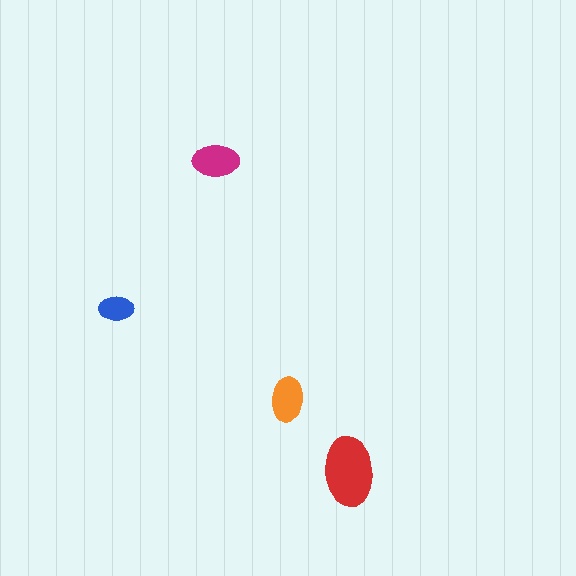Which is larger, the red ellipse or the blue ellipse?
The red one.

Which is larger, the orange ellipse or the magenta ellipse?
The magenta one.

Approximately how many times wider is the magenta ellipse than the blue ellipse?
About 1.5 times wider.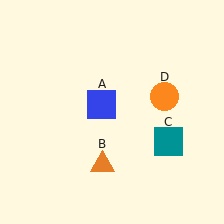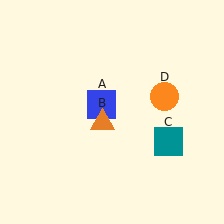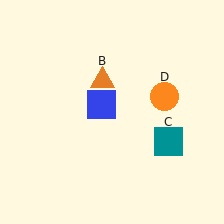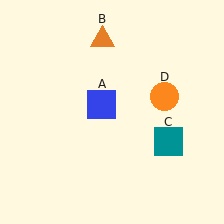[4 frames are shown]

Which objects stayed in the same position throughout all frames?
Blue square (object A) and teal square (object C) and orange circle (object D) remained stationary.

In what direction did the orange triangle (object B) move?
The orange triangle (object B) moved up.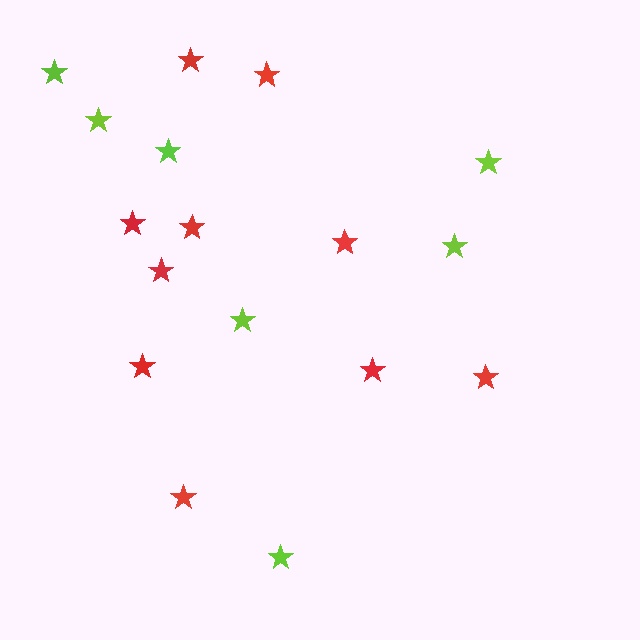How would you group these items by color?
There are 2 groups: one group of lime stars (7) and one group of red stars (10).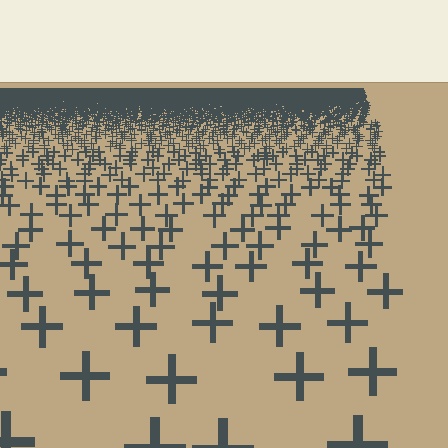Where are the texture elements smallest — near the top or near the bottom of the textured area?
Near the top.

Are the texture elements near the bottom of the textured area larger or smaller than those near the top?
Larger. Near the bottom, elements are closer to the viewer and appear at a bigger on-screen size.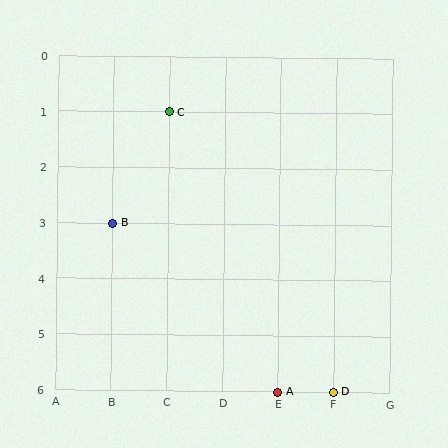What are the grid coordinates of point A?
Point A is at grid coordinates (E, 6).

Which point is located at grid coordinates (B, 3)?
Point B is at (B, 3).